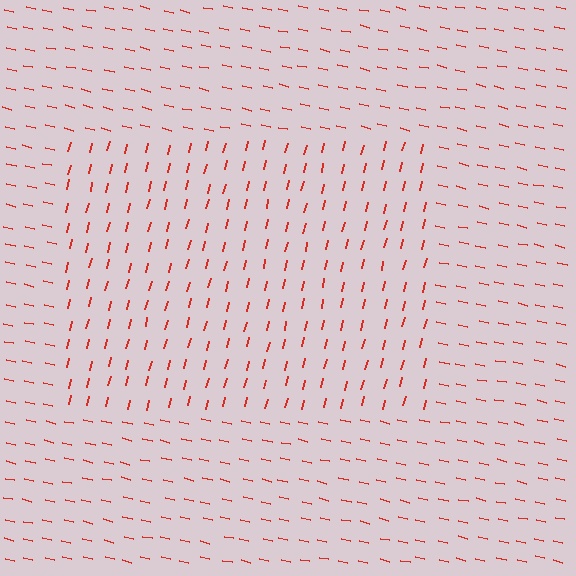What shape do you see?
I see a rectangle.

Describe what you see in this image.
The image is filled with small red line segments. A rectangle region in the image has lines oriented differently from the surrounding lines, creating a visible texture boundary.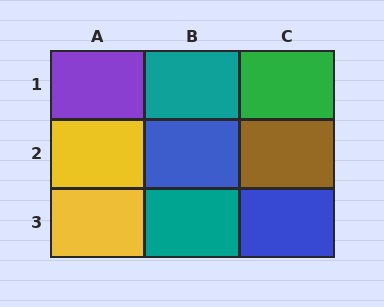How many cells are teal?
2 cells are teal.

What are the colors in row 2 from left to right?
Yellow, blue, brown.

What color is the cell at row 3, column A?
Yellow.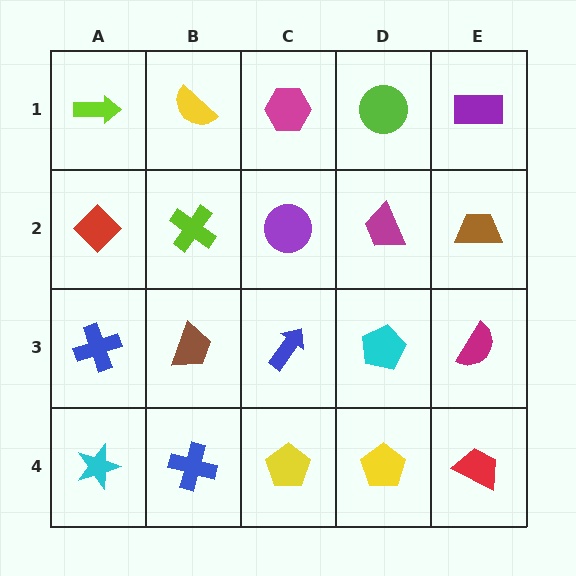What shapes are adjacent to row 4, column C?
A blue arrow (row 3, column C), a blue cross (row 4, column B), a yellow pentagon (row 4, column D).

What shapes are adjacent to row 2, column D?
A lime circle (row 1, column D), a cyan pentagon (row 3, column D), a purple circle (row 2, column C), a brown trapezoid (row 2, column E).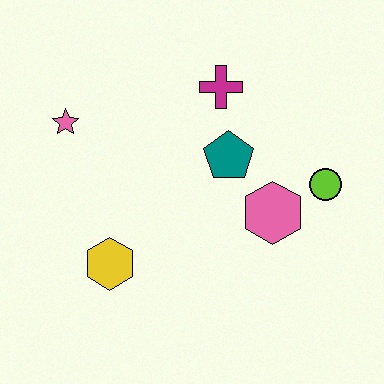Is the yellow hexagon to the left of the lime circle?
Yes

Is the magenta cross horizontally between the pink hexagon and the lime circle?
No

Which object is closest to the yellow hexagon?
The pink star is closest to the yellow hexagon.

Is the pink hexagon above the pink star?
No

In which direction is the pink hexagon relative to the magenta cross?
The pink hexagon is below the magenta cross.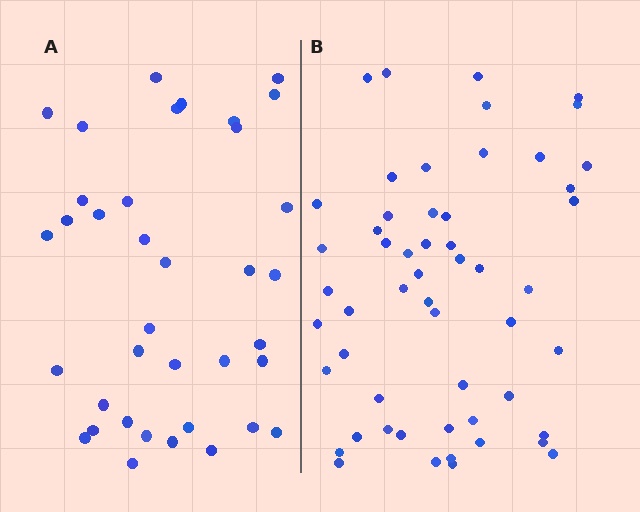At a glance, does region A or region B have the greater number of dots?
Region B (the right region) has more dots.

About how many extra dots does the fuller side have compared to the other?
Region B has approximately 15 more dots than region A.